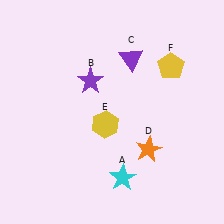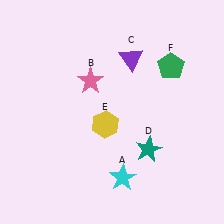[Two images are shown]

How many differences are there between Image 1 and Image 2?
There are 3 differences between the two images.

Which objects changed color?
B changed from purple to pink. D changed from orange to teal. F changed from yellow to green.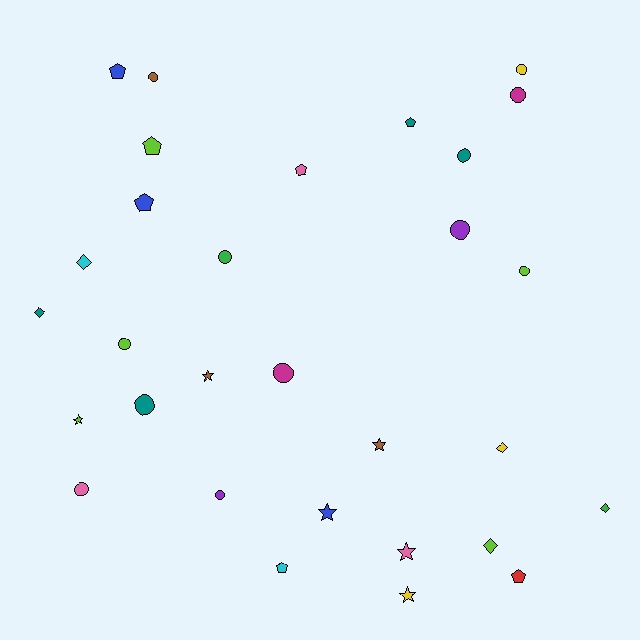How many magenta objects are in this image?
There are 2 magenta objects.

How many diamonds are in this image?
There are 5 diamonds.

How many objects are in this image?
There are 30 objects.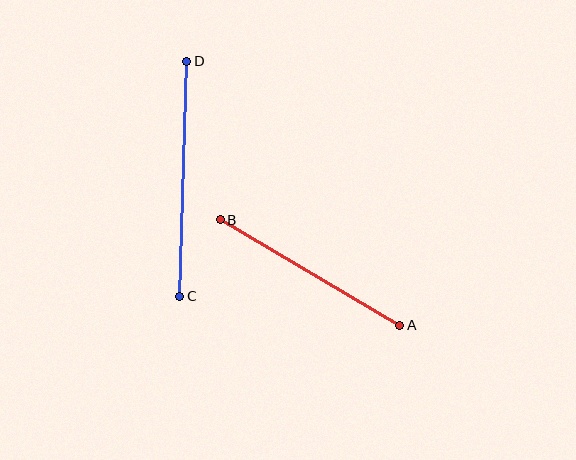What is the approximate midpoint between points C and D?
The midpoint is at approximately (183, 179) pixels.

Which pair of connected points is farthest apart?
Points C and D are farthest apart.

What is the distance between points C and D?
The distance is approximately 235 pixels.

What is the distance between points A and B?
The distance is approximately 208 pixels.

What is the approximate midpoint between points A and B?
The midpoint is at approximately (310, 273) pixels.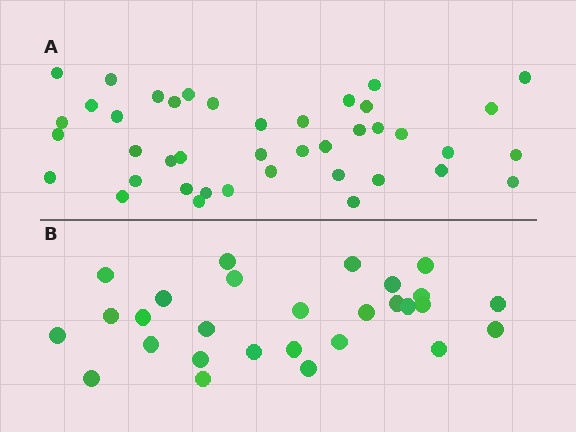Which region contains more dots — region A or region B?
Region A (the top region) has more dots.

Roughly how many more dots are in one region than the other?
Region A has approximately 15 more dots than region B.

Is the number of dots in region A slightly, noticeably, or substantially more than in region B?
Region A has substantially more. The ratio is roughly 1.5 to 1.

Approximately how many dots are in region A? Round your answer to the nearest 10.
About 40 dots. (The exact count is 41, which rounds to 40.)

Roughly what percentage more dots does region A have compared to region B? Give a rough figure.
About 45% more.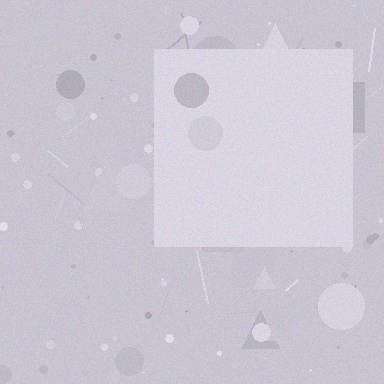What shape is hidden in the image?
A square is hidden in the image.